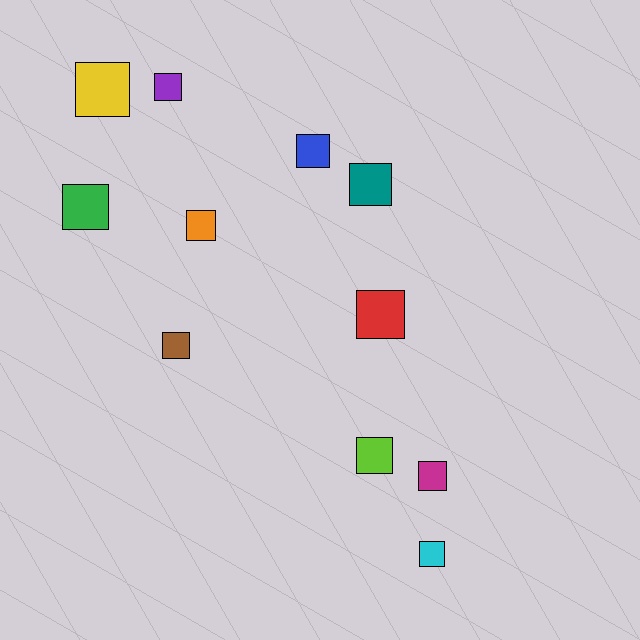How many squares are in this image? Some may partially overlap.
There are 11 squares.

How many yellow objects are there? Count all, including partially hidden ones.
There is 1 yellow object.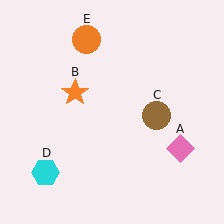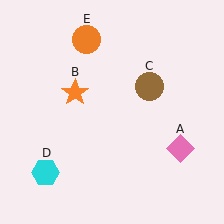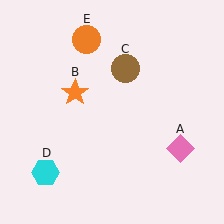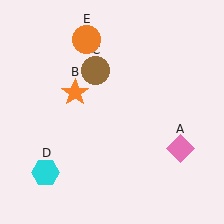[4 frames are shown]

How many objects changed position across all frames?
1 object changed position: brown circle (object C).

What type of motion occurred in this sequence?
The brown circle (object C) rotated counterclockwise around the center of the scene.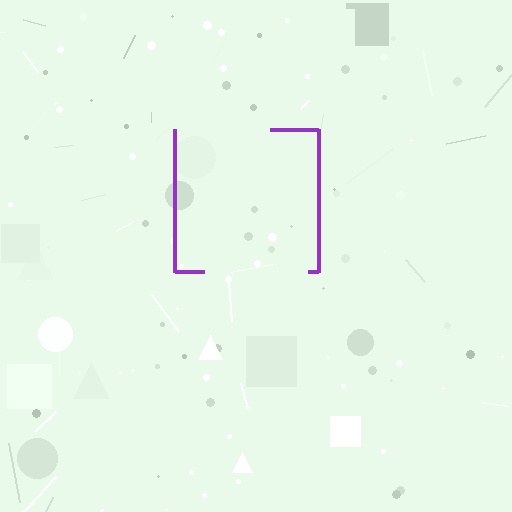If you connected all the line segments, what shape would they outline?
They would outline a square.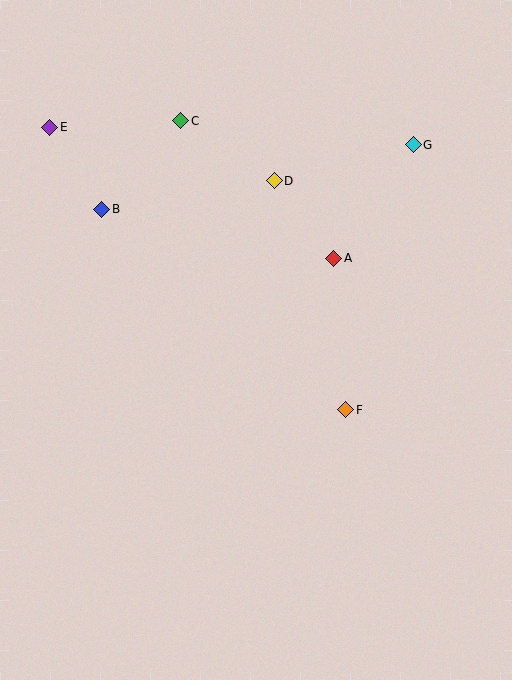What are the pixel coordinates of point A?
Point A is at (334, 258).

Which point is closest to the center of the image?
Point A at (334, 258) is closest to the center.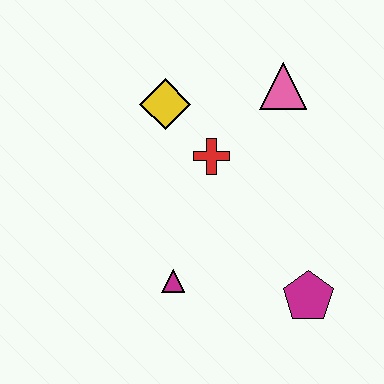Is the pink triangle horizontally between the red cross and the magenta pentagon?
Yes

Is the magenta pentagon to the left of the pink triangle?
No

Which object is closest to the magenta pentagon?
The magenta triangle is closest to the magenta pentagon.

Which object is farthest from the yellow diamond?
The magenta pentagon is farthest from the yellow diamond.